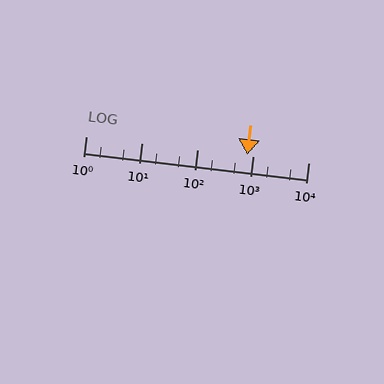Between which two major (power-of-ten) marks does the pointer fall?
The pointer is between 100 and 1000.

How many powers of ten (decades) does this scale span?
The scale spans 4 decades, from 1 to 10000.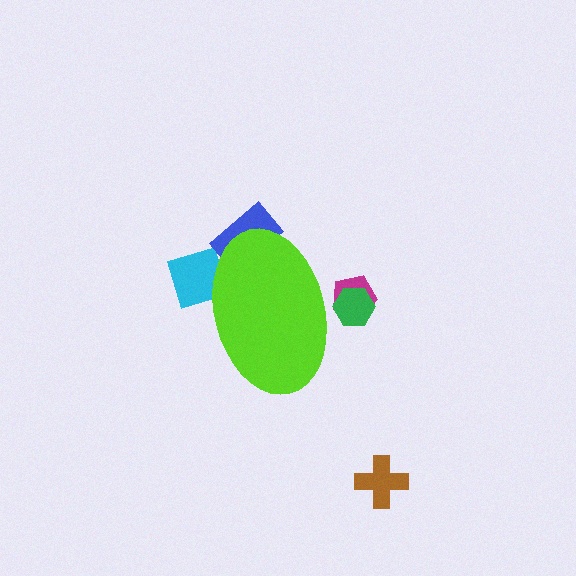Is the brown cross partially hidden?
No, the brown cross is fully visible.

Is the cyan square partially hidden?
Yes, the cyan square is partially hidden behind the lime ellipse.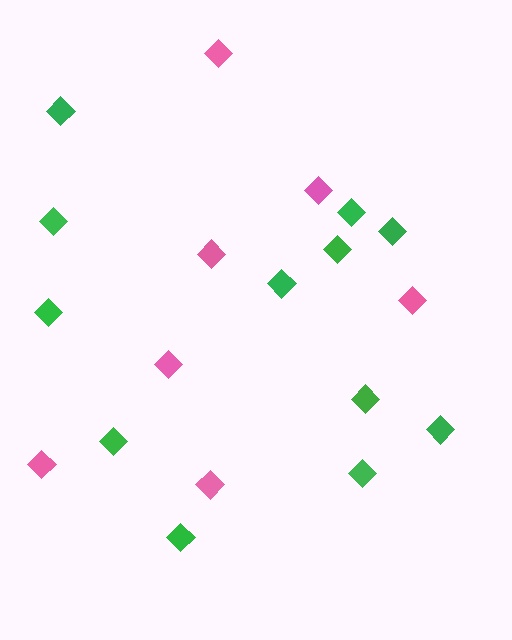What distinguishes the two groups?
There are 2 groups: one group of pink diamonds (7) and one group of green diamonds (12).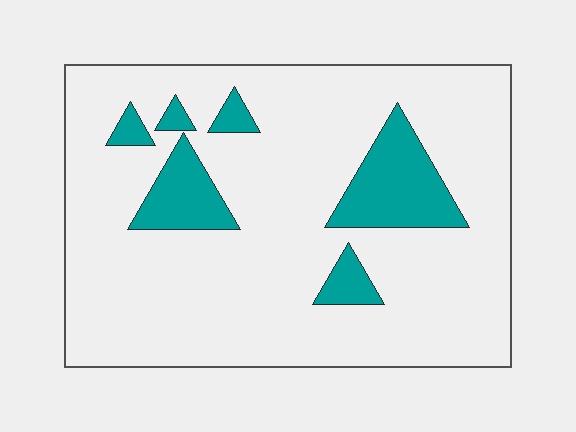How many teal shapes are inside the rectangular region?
6.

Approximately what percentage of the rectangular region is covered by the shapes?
Approximately 15%.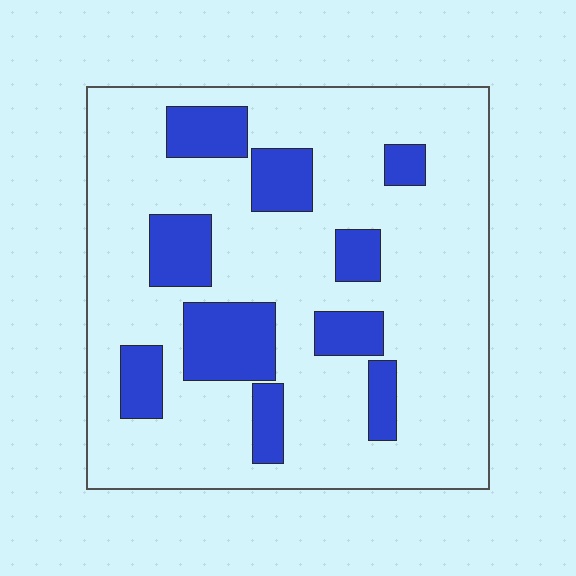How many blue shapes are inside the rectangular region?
10.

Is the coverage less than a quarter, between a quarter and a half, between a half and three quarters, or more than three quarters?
Less than a quarter.